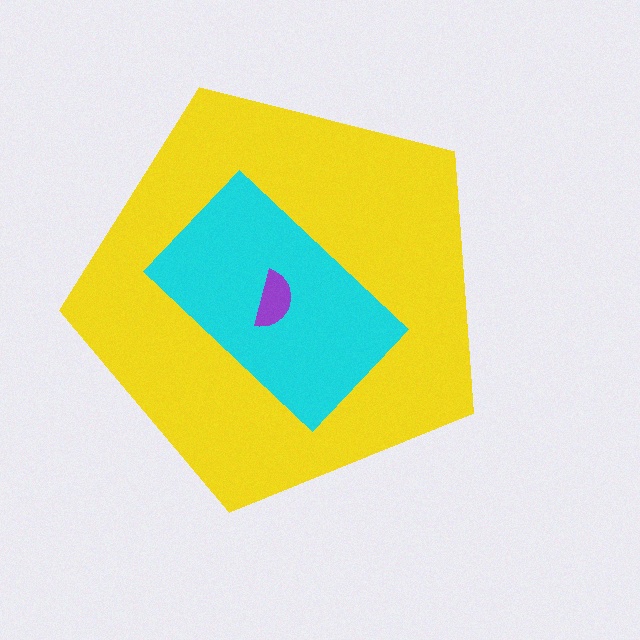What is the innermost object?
The purple semicircle.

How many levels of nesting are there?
3.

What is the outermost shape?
The yellow pentagon.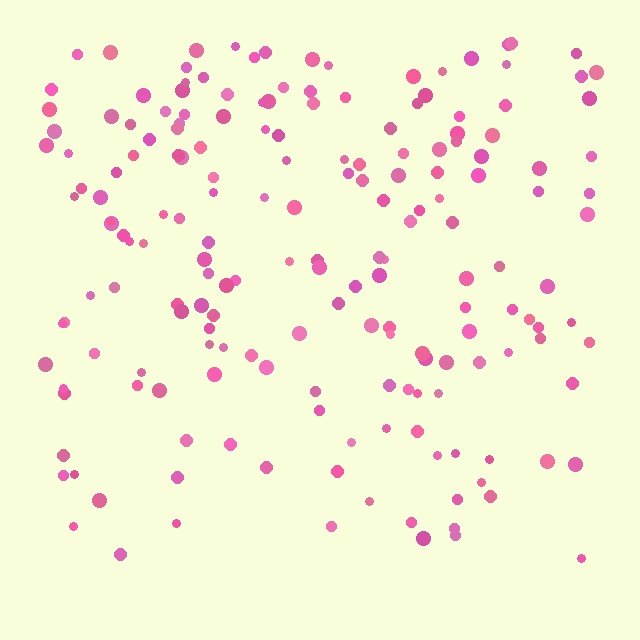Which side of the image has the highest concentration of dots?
The top.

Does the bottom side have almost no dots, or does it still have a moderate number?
Still a moderate number, just noticeably fewer than the top.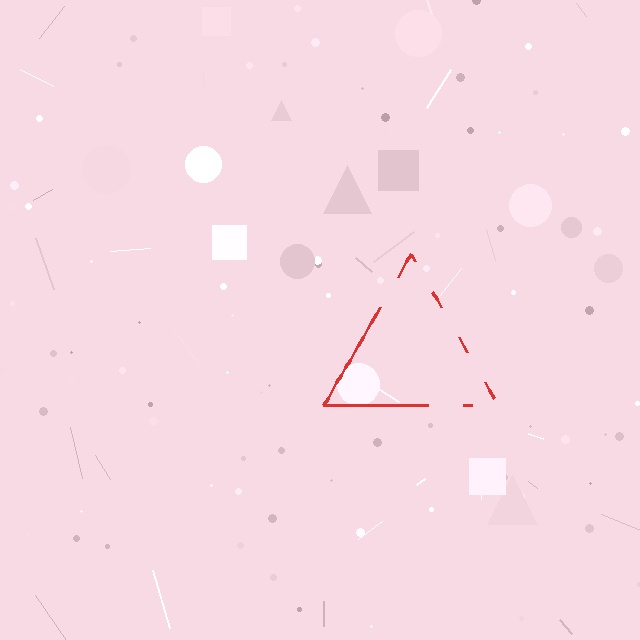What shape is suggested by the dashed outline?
The dashed outline suggests a triangle.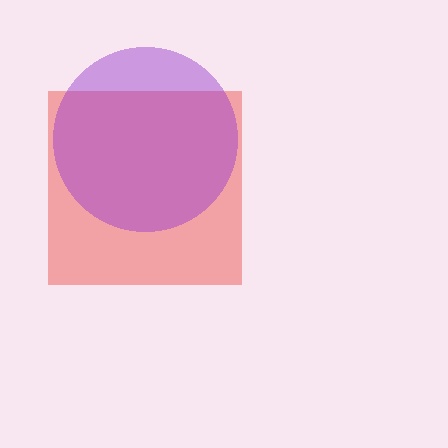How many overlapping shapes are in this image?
There are 2 overlapping shapes in the image.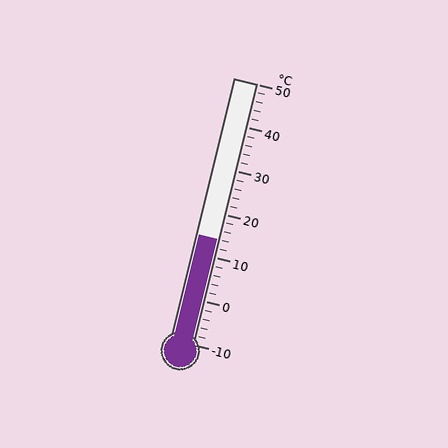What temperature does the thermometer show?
The thermometer shows approximately 14°C.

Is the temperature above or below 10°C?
The temperature is above 10°C.